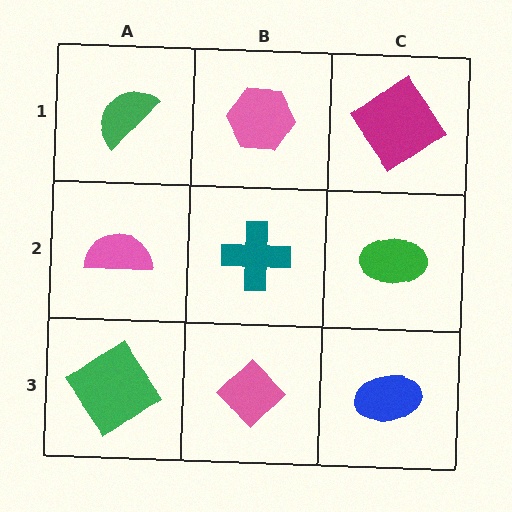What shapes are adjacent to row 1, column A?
A pink semicircle (row 2, column A), a pink hexagon (row 1, column B).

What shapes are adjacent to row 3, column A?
A pink semicircle (row 2, column A), a pink diamond (row 3, column B).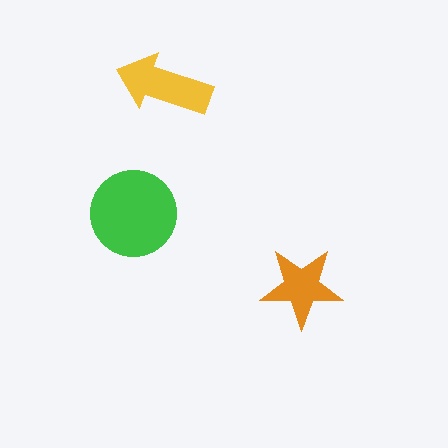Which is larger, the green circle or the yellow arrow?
The green circle.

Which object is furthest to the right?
The orange star is rightmost.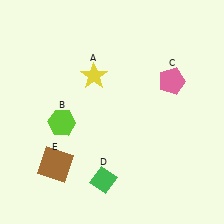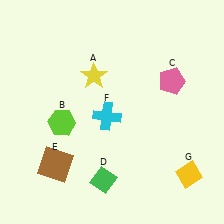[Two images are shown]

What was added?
A cyan cross (F), a yellow diamond (G) were added in Image 2.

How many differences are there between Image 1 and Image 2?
There are 2 differences between the two images.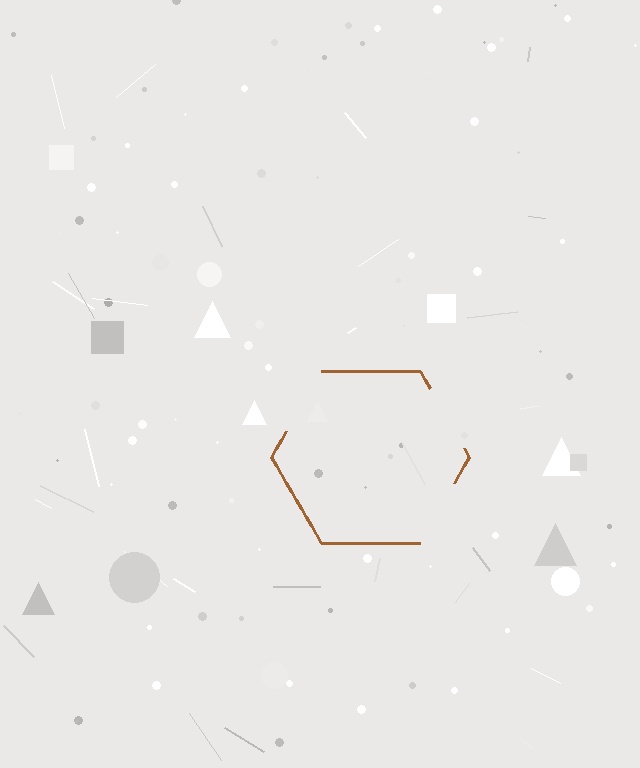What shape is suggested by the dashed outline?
The dashed outline suggests a hexagon.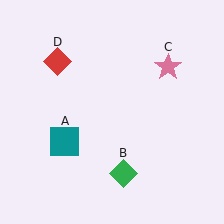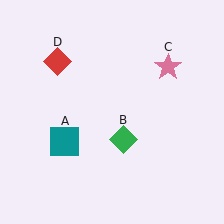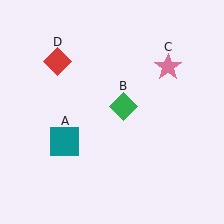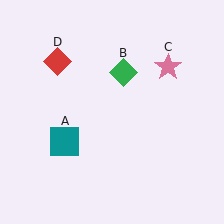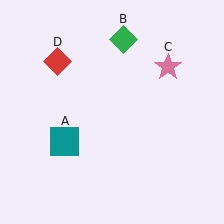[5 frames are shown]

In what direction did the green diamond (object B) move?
The green diamond (object B) moved up.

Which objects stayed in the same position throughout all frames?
Teal square (object A) and pink star (object C) and red diamond (object D) remained stationary.